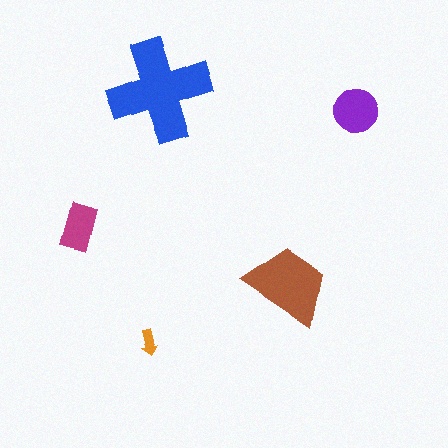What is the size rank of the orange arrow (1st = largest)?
5th.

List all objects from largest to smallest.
The blue cross, the brown trapezoid, the purple circle, the magenta rectangle, the orange arrow.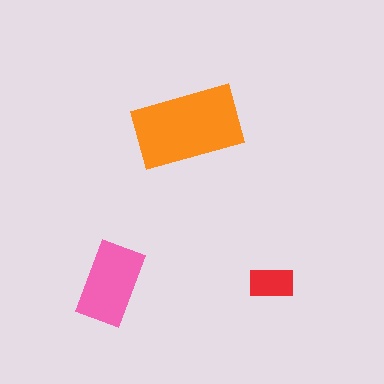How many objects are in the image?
There are 3 objects in the image.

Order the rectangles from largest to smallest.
the orange one, the pink one, the red one.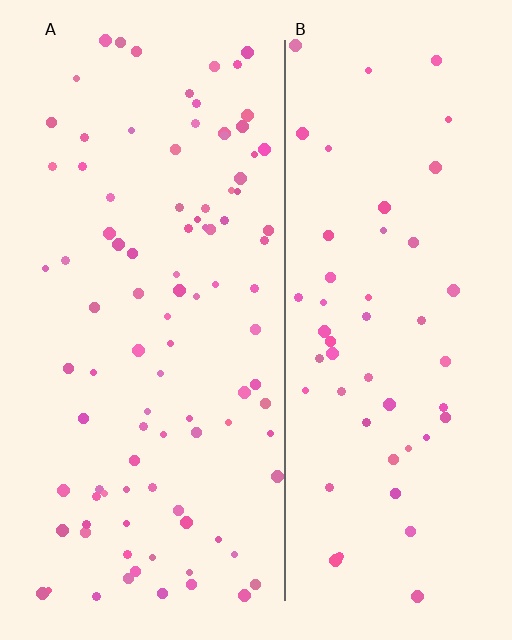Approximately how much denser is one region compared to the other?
Approximately 1.8× — region A over region B.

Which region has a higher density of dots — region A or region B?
A (the left).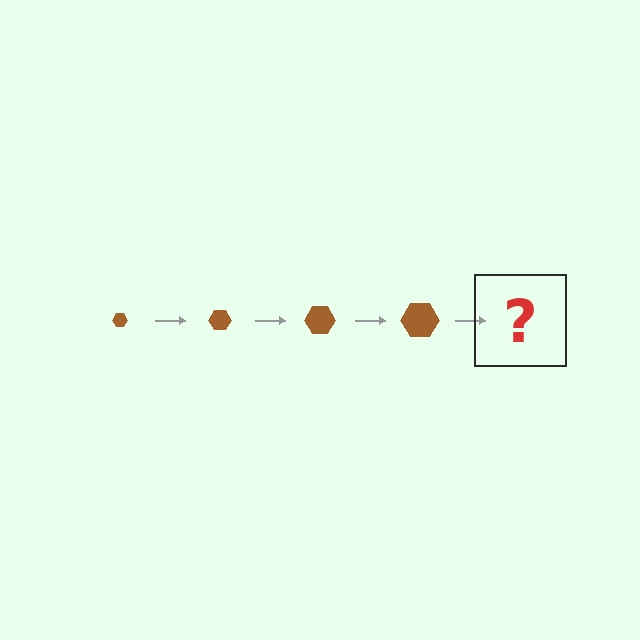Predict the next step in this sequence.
The next step is a brown hexagon, larger than the previous one.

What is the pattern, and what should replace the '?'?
The pattern is that the hexagon gets progressively larger each step. The '?' should be a brown hexagon, larger than the previous one.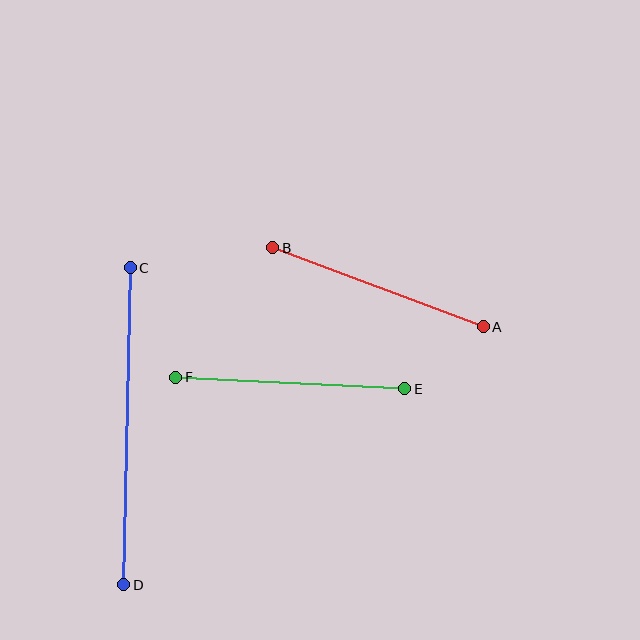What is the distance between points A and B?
The distance is approximately 225 pixels.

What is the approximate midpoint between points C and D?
The midpoint is at approximately (127, 426) pixels.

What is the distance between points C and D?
The distance is approximately 317 pixels.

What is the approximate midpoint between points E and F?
The midpoint is at approximately (290, 383) pixels.